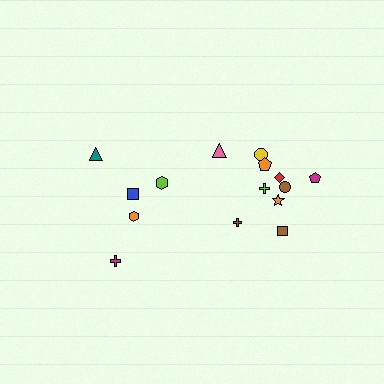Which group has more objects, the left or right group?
The right group.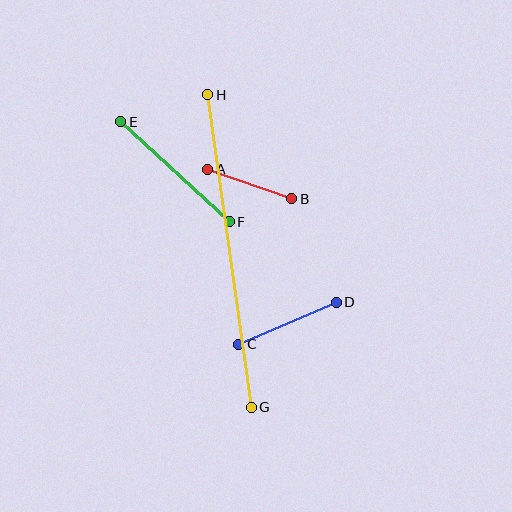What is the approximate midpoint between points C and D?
The midpoint is at approximately (288, 323) pixels.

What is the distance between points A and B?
The distance is approximately 89 pixels.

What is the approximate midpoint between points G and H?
The midpoint is at approximately (230, 251) pixels.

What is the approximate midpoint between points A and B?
The midpoint is at approximately (250, 184) pixels.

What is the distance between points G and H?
The distance is approximately 315 pixels.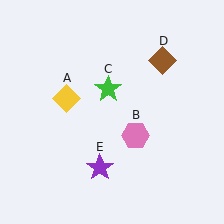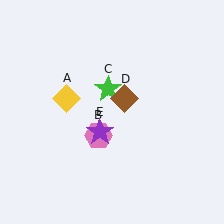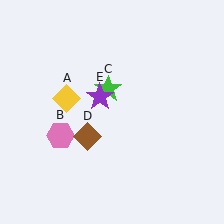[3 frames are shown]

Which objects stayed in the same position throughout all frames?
Yellow diamond (object A) and green star (object C) remained stationary.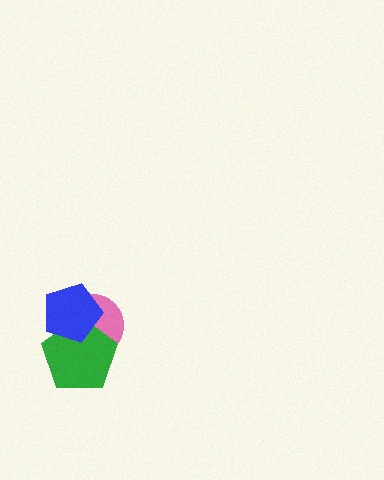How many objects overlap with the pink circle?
2 objects overlap with the pink circle.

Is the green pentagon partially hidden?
Yes, it is partially covered by another shape.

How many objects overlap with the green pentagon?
2 objects overlap with the green pentagon.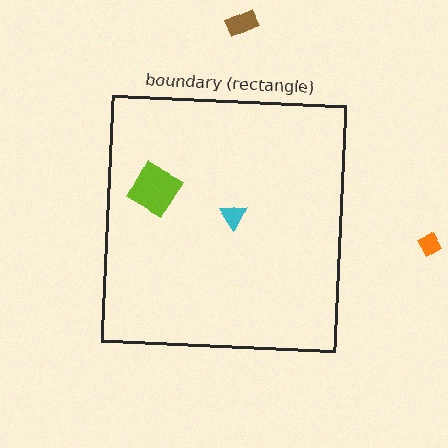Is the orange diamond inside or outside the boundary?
Outside.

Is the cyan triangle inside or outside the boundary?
Inside.